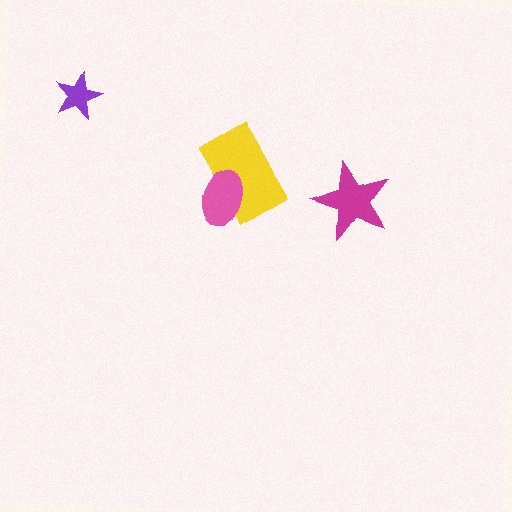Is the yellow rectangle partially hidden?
Yes, it is partially covered by another shape.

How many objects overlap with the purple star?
0 objects overlap with the purple star.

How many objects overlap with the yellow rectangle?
1 object overlaps with the yellow rectangle.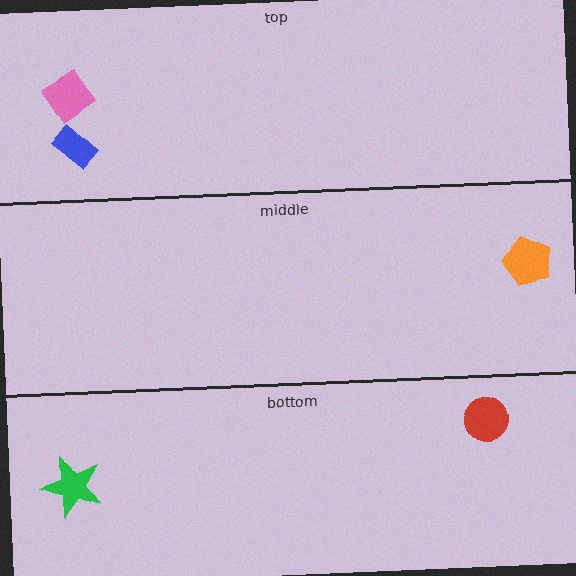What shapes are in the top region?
The pink diamond, the blue rectangle.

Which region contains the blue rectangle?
The top region.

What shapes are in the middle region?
The orange pentagon.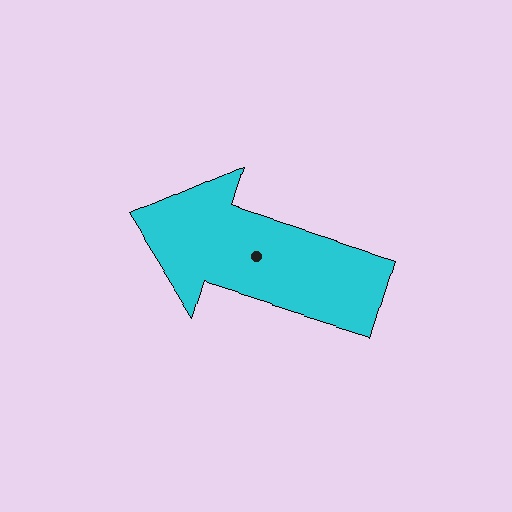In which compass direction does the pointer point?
West.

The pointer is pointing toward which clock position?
Roughly 10 o'clock.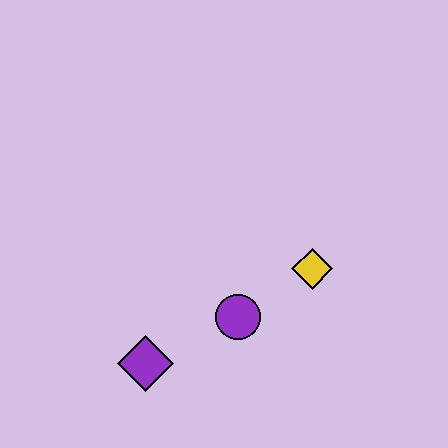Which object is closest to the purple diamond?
The purple circle is closest to the purple diamond.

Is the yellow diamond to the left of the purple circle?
No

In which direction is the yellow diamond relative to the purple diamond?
The yellow diamond is to the right of the purple diamond.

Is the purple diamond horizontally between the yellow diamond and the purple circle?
No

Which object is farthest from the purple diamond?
The yellow diamond is farthest from the purple diamond.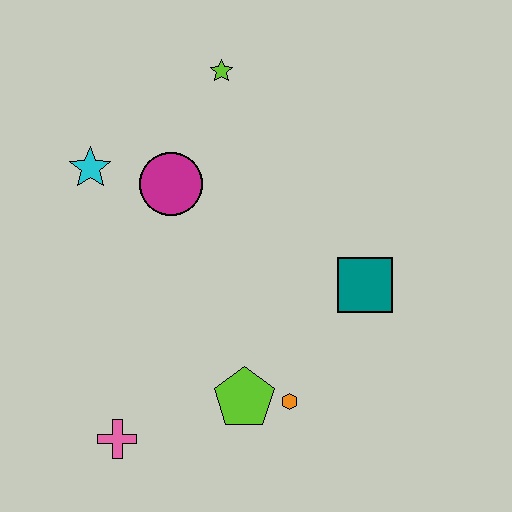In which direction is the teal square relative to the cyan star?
The teal square is to the right of the cyan star.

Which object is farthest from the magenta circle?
The pink cross is farthest from the magenta circle.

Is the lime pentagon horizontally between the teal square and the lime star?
Yes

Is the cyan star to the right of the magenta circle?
No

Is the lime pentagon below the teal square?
Yes